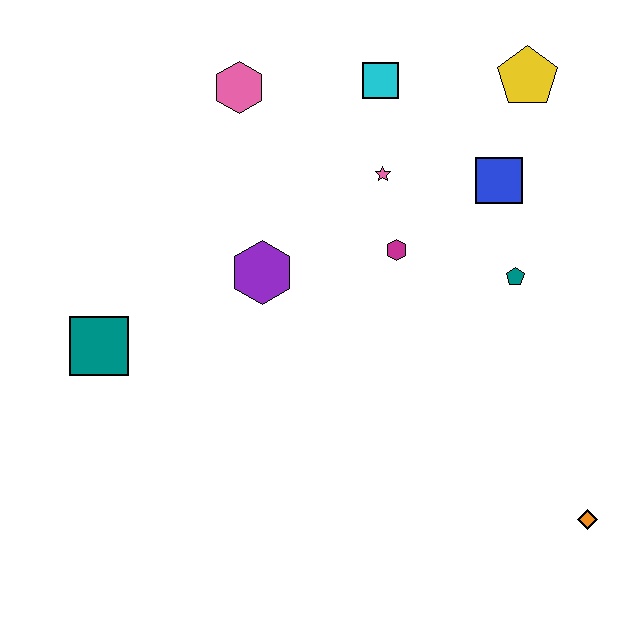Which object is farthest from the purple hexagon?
The orange diamond is farthest from the purple hexagon.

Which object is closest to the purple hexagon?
The magenta hexagon is closest to the purple hexagon.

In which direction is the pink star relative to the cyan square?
The pink star is below the cyan square.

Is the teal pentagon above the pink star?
No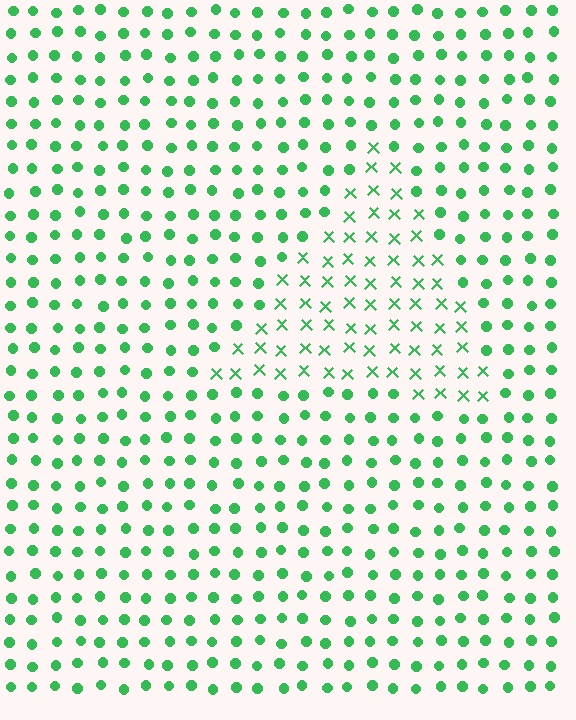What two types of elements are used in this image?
The image uses X marks inside the triangle region and circles outside it.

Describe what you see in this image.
The image is filled with small green elements arranged in a uniform grid. A triangle-shaped region contains X marks, while the surrounding area contains circles. The boundary is defined purely by the change in element shape.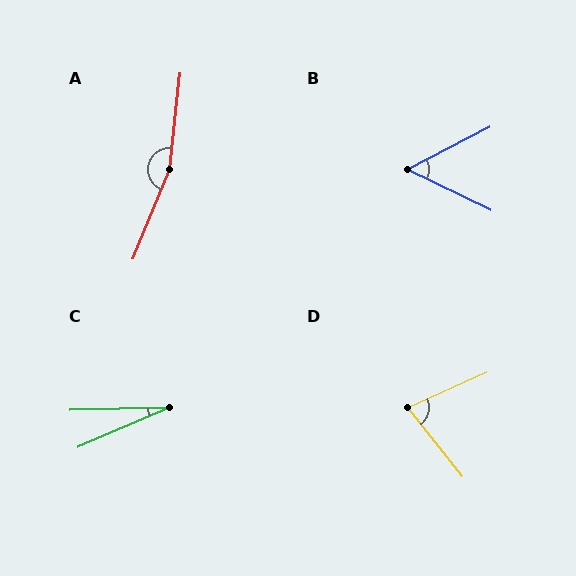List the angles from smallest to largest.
C (22°), B (53°), D (76°), A (164°).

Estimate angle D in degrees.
Approximately 76 degrees.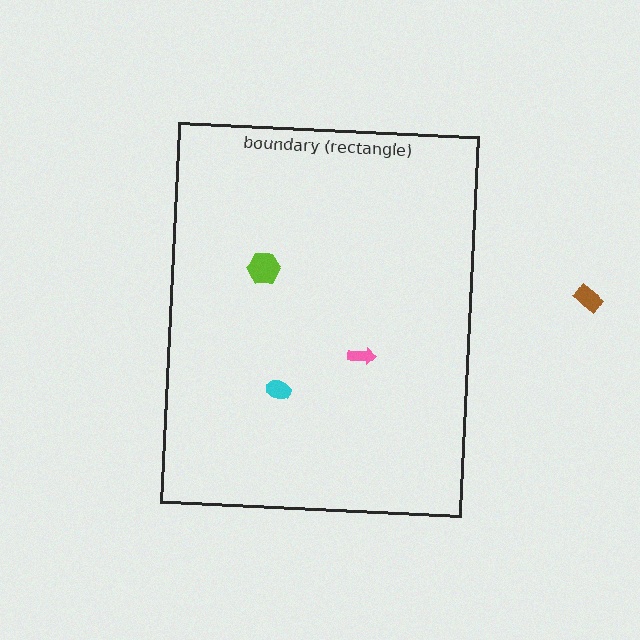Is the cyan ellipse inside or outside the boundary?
Inside.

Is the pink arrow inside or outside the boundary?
Inside.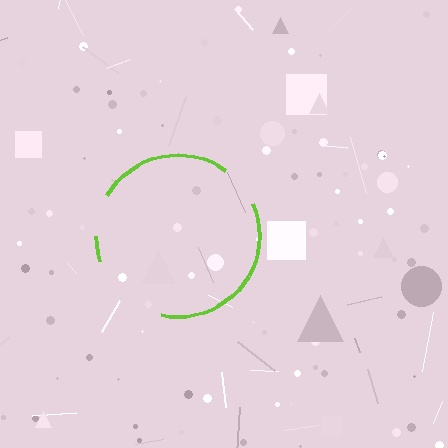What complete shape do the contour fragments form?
The contour fragments form a circle.